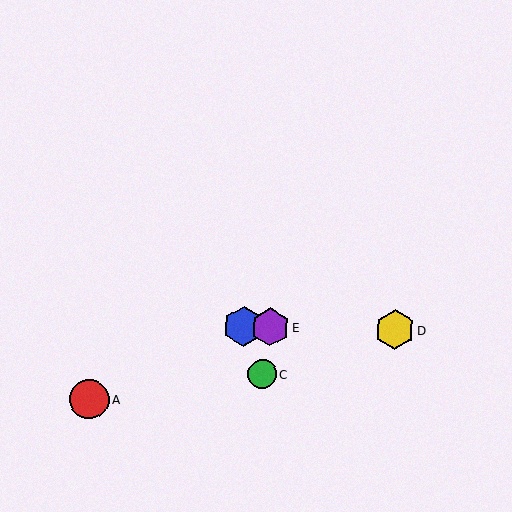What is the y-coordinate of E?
Object E is at y≈327.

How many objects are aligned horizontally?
3 objects (B, D, E) are aligned horizontally.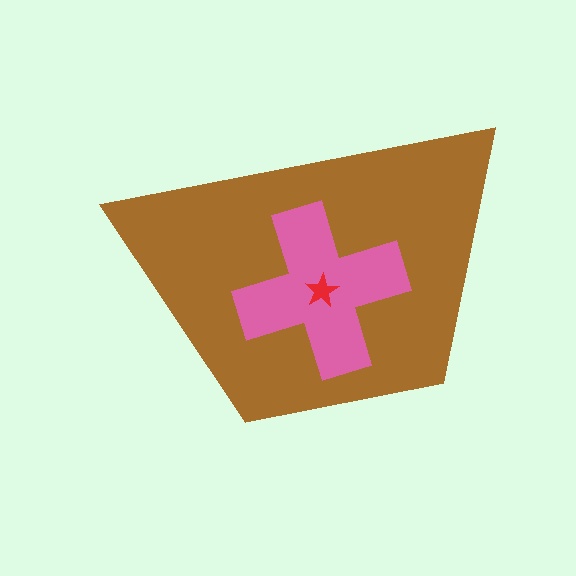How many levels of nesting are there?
3.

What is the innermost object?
The red star.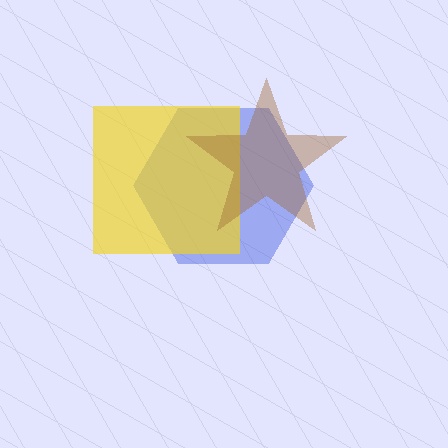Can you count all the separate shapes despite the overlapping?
Yes, there are 3 separate shapes.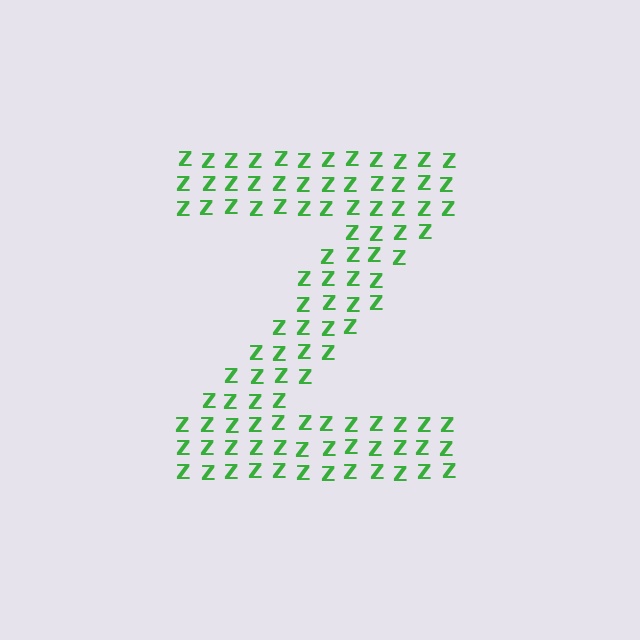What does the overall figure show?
The overall figure shows the letter Z.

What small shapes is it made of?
It is made of small letter Z's.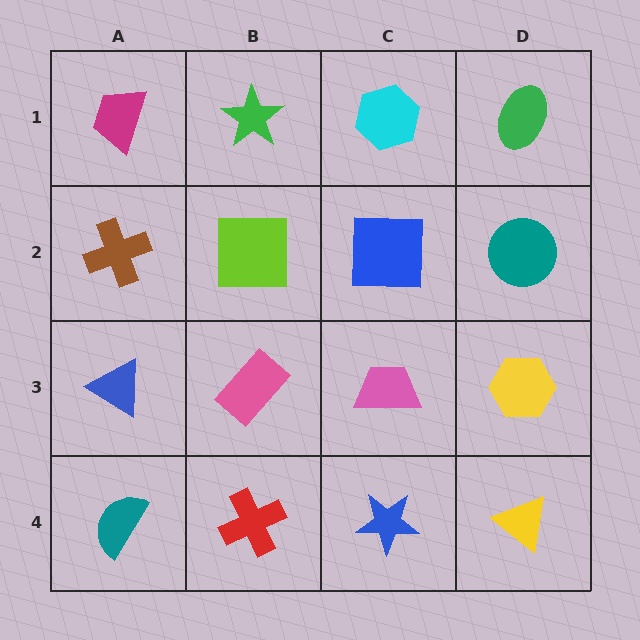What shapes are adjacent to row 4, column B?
A pink rectangle (row 3, column B), a teal semicircle (row 4, column A), a blue star (row 4, column C).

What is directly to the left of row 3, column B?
A blue triangle.